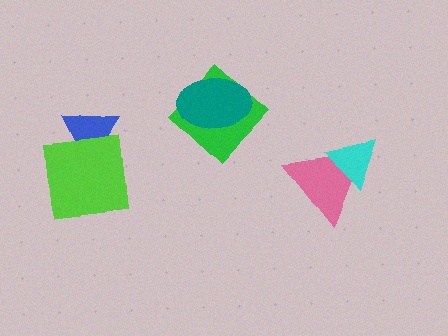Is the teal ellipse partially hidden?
No, no other shape covers it.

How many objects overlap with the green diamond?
1 object overlaps with the green diamond.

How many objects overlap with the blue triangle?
1 object overlaps with the blue triangle.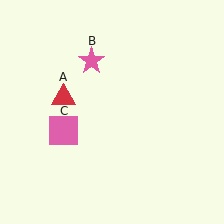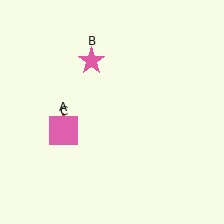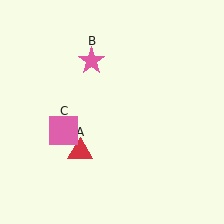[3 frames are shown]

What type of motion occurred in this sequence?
The red triangle (object A) rotated counterclockwise around the center of the scene.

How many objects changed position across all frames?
1 object changed position: red triangle (object A).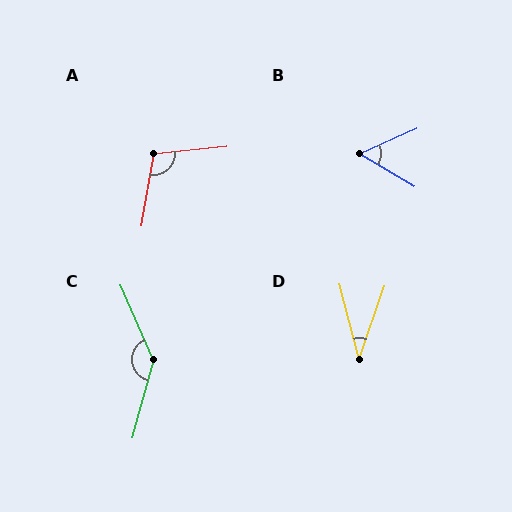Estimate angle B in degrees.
Approximately 55 degrees.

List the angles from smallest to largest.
D (34°), B (55°), A (106°), C (141°).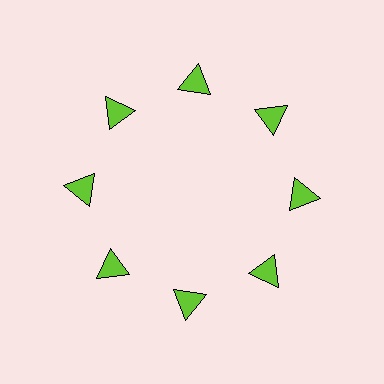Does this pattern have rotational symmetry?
Yes, this pattern has 8-fold rotational symmetry. It looks the same after rotating 45 degrees around the center.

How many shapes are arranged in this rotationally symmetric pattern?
There are 8 shapes, arranged in 8 groups of 1.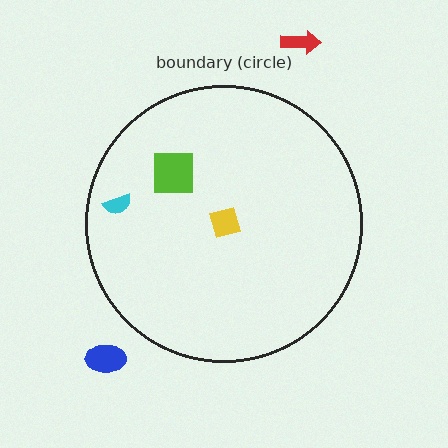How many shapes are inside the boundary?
3 inside, 2 outside.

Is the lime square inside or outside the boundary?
Inside.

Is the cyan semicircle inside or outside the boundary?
Inside.